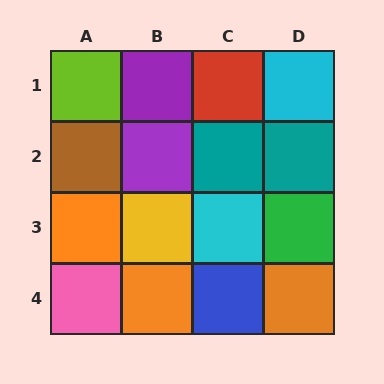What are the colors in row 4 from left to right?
Pink, orange, blue, orange.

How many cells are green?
1 cell is green.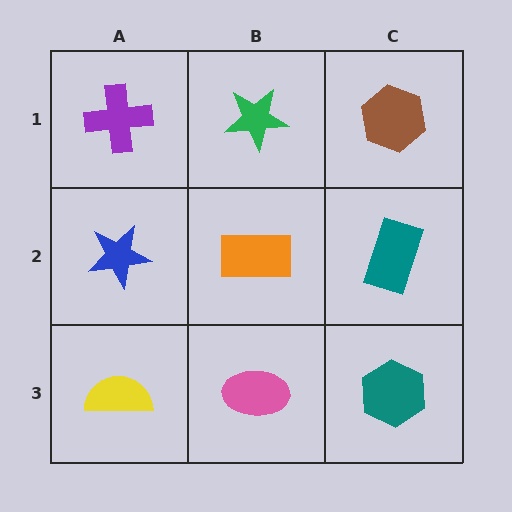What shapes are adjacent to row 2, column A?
A purple cross (row 1, column A), a yellow semicircle (row 3, column A), an orange rectangle (row 2, column B).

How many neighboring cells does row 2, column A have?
3.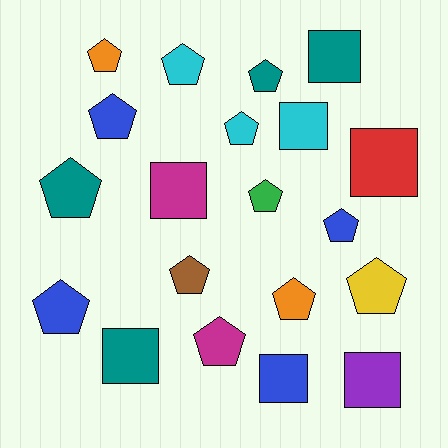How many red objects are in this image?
There is 1 red object.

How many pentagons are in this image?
There are 13 pentagons.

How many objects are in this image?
There are 20 objects.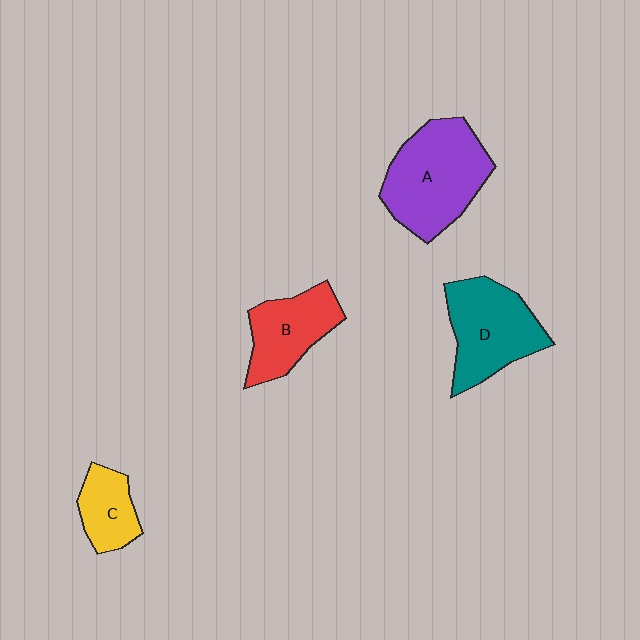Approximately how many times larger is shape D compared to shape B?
Approximately 1.3 times.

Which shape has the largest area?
Shape A (purple).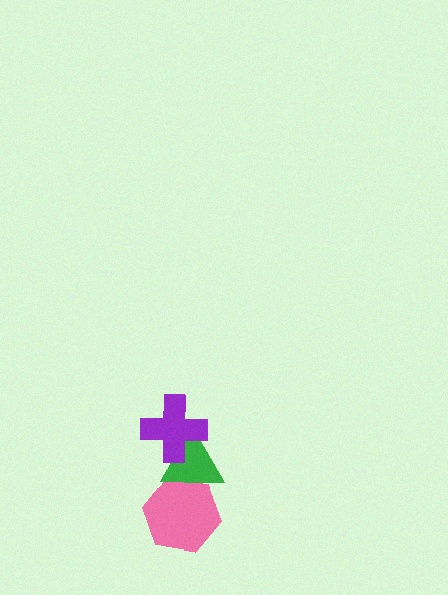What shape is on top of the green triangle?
The purple cross is on top of the green triangle.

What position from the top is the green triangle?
The green triangle is 2nd from the top.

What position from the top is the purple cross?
The purple cross is 1st from the top.